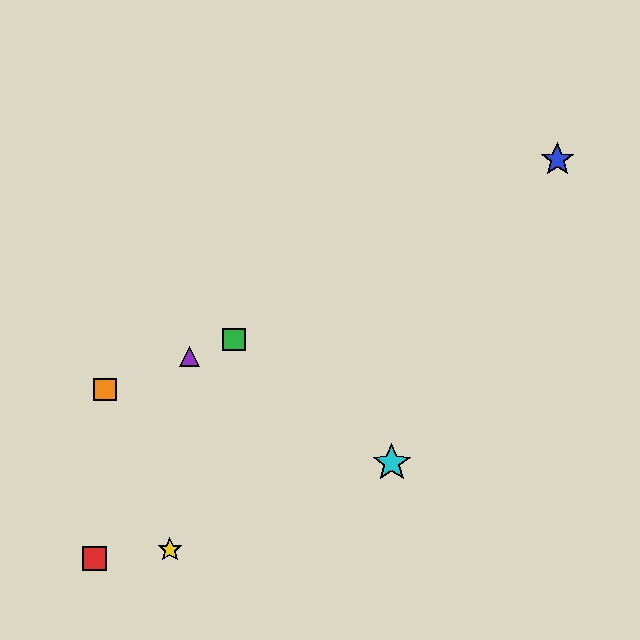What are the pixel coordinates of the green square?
The green square is at (234, 339).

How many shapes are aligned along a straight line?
3 shapes (the green square, the purple triangle, the orange square) are aligned along a straight line.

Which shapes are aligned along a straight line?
The green square, the purple triangle, the orange square are aligned along a straight line.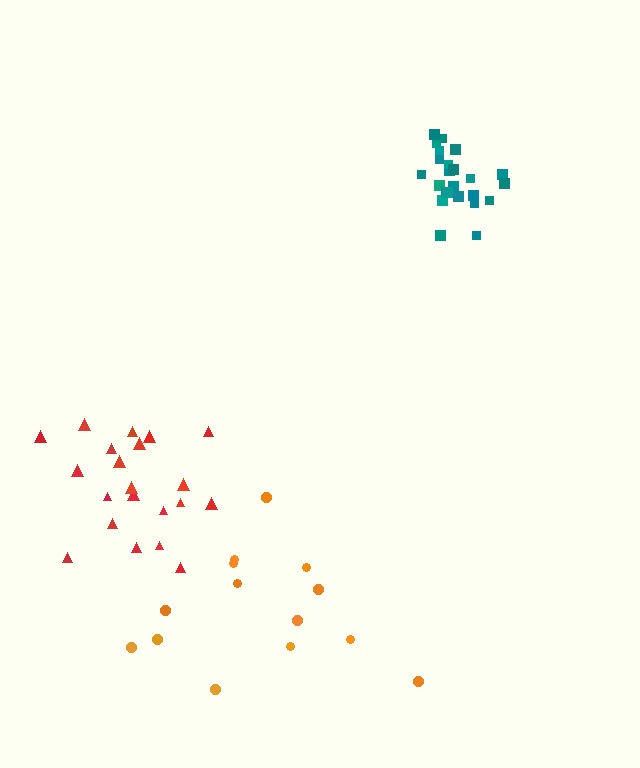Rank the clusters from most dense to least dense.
teal, red, orange.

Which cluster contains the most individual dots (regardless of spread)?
Teal (24).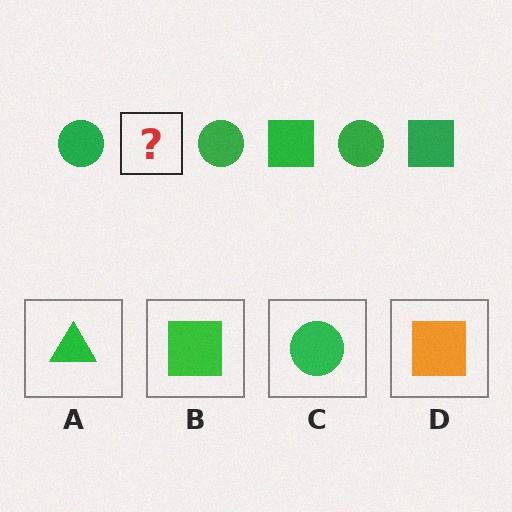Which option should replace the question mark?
Option B.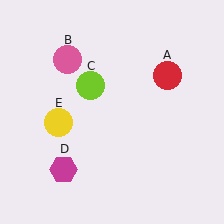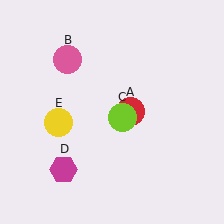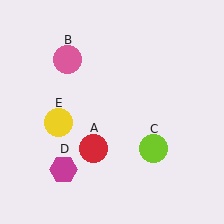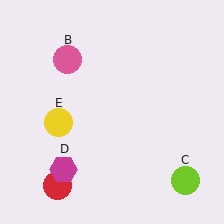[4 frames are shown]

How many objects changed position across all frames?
2 objects changed position: red circle (object A), lime circle (object C).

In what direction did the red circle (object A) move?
The red circle (object A) moved down and to the left.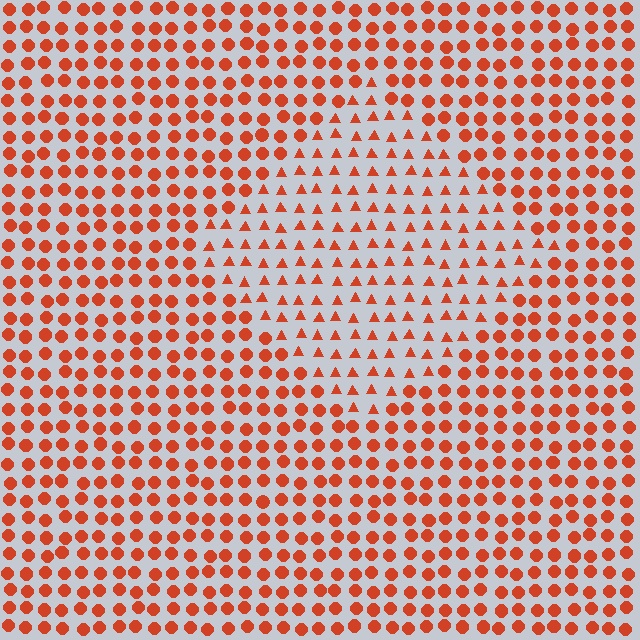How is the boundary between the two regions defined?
The boundary is defined by a change in element shape: triangles inside vs. circles outside. All elements share the same color and spacing.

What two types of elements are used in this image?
The image uses triangles inside the diamond region and circles outside it.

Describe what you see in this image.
The image is filled with small red elements arranged in a uniform grid. A diamond-shaped region contains triangles, while the surrounding area contains circles. The boundary is defined purely by the change in element shape.